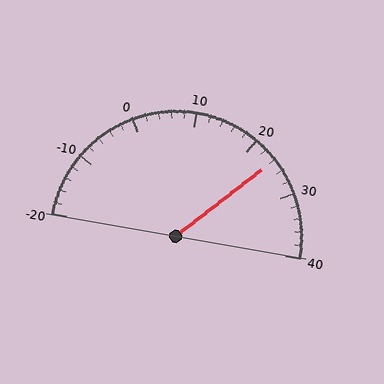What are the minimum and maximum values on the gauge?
The gauge ranges from -20 to 40.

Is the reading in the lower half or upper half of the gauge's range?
The reading is in the upper half of the range (-20 to 40).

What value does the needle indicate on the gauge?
The needle indicates approximately 24.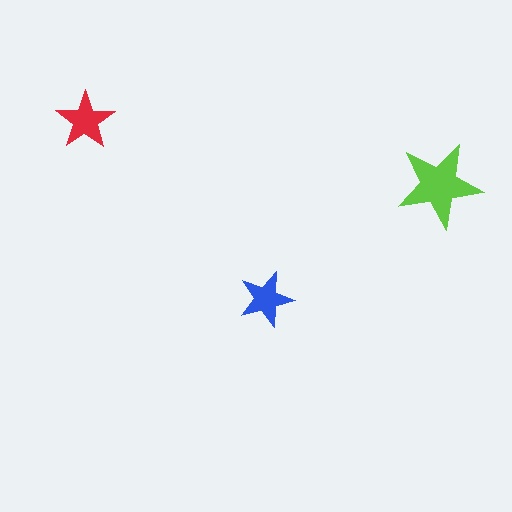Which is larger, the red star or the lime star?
The lime one.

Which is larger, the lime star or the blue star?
The lime one.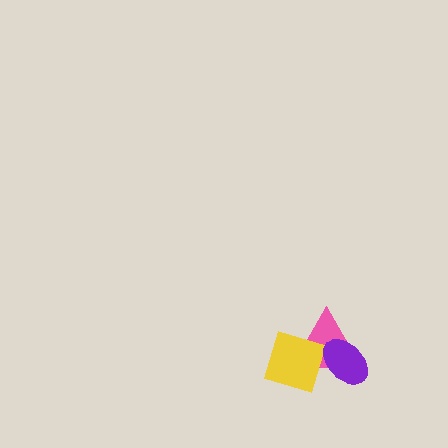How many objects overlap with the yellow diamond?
2 objects overlap with the yellow diamond.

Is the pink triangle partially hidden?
Yes, it is partially covered by another shape.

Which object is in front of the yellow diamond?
The purple ellipse is in front of the yellow diamond.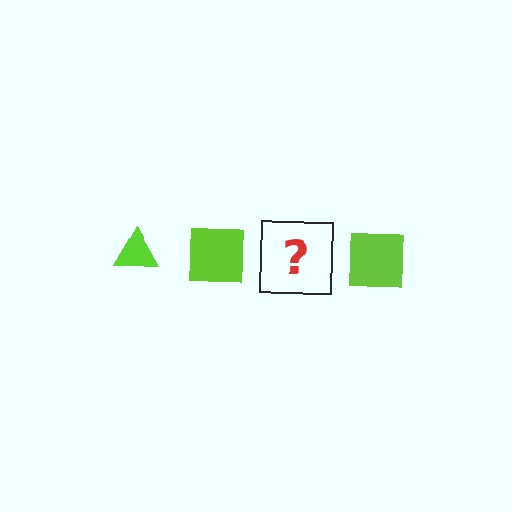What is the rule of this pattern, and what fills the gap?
The rule is that the pattern cycles through triangle, square shapes in lime. The gap should be filled with a lime triangle.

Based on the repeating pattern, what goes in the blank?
The blank should be a lime triangle.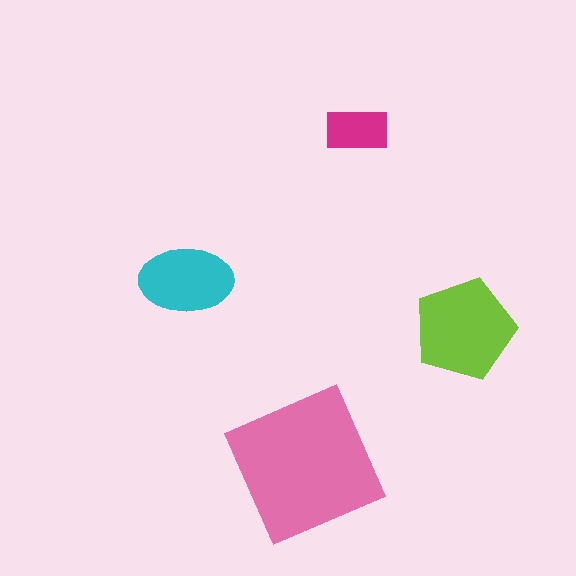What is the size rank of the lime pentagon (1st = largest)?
2nd.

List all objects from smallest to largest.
The magenta rectangle, the cyan ellipse, the lime pentagon, the pink square.